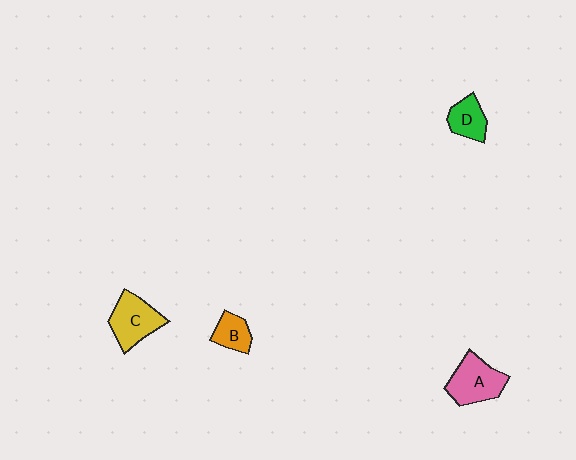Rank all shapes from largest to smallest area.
From largest to smallest: A (pink), C (yellow), D (green), B (orange).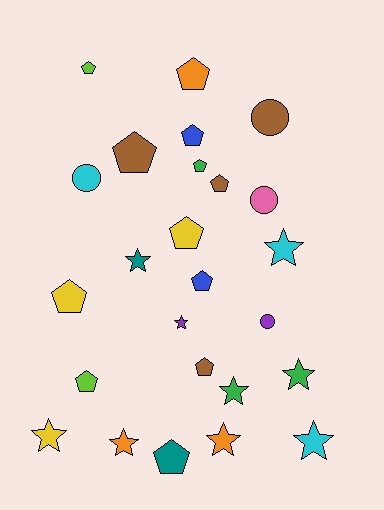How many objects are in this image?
There are 25 objects.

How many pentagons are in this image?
There are 12 pentagons.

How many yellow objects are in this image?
There are 3 yellow objects.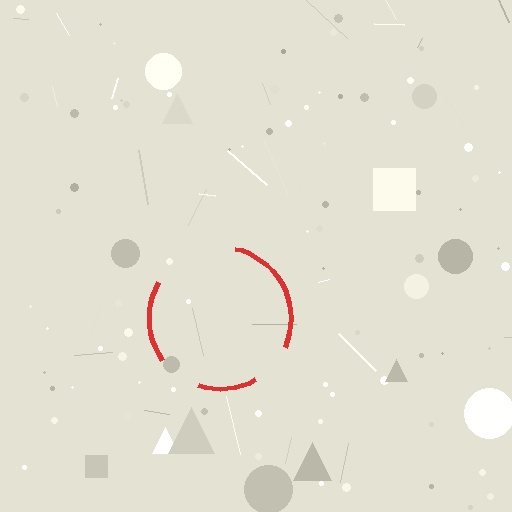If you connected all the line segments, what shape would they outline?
They would outline a circle.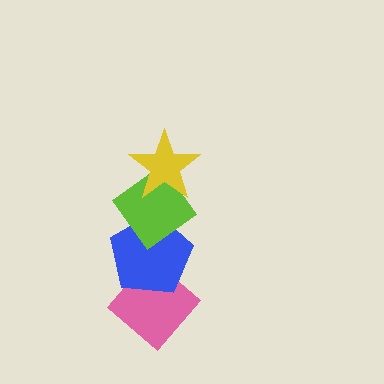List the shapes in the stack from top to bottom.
From top to bottom: the yellow star, the lime diamond, the blue pentagon, the pink diamond.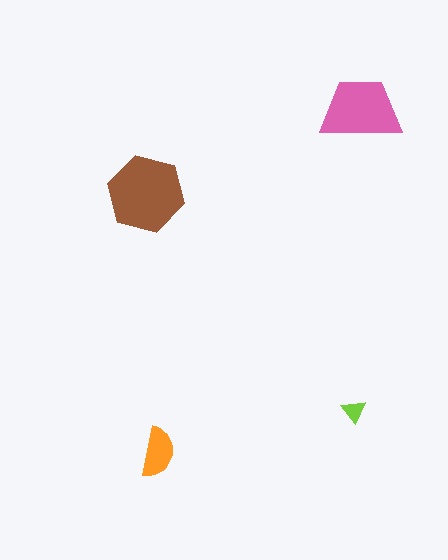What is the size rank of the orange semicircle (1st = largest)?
3rd.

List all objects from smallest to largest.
The lime triangle, the orange semicircle, the pink trapezoid, the brown hexagon.